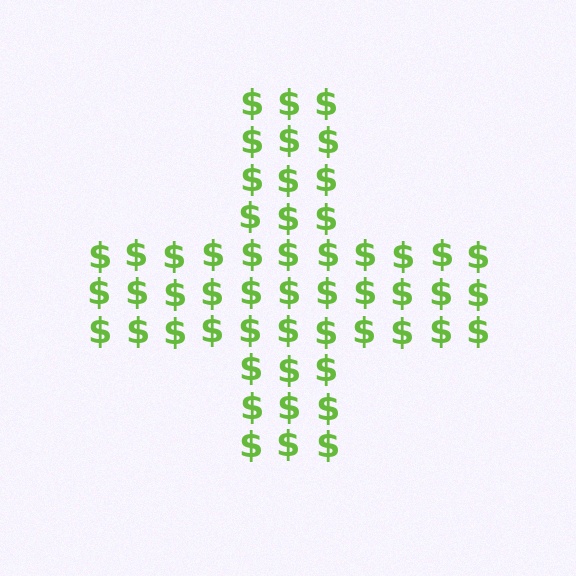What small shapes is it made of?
It is made of small dollar signs.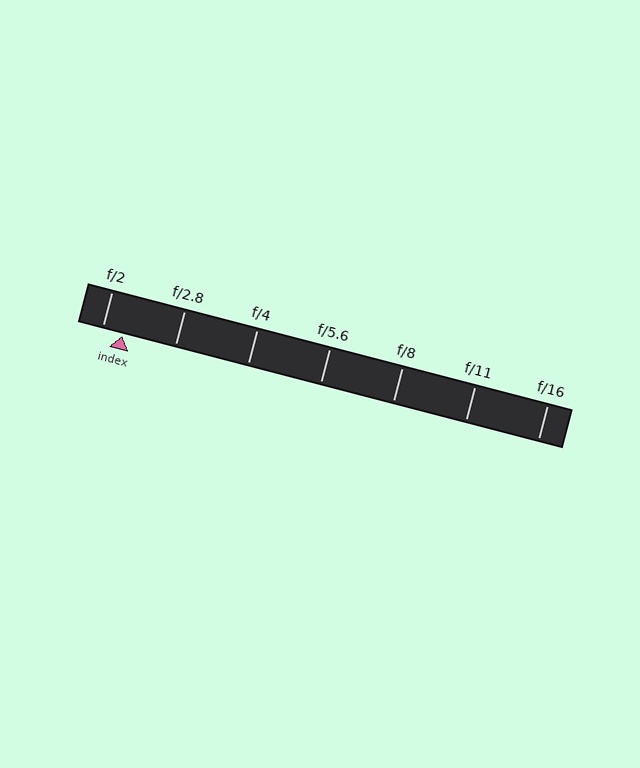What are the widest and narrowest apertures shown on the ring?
The widest aperture shown is f/2 and the narrowest is f/16.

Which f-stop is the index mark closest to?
The index mark is closest to f/2.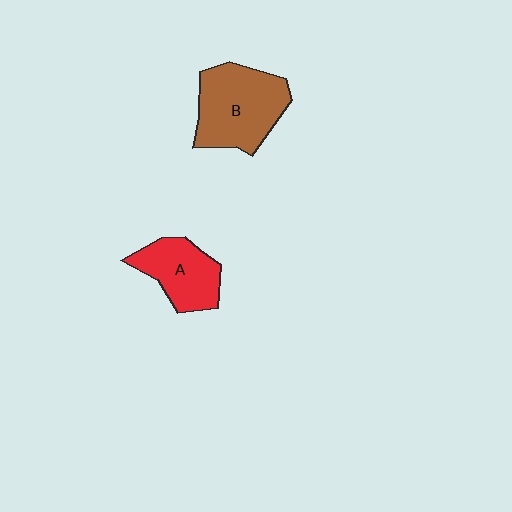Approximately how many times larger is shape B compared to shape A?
Approximately 1.4 times.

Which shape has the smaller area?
Shape A (red).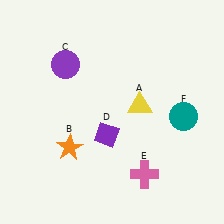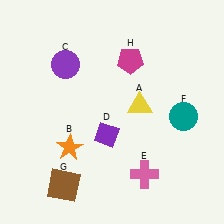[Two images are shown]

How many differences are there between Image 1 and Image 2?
There are 2 differences between the two images.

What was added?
A brown square (G), a magenta pentagon (H) were added in Image 2.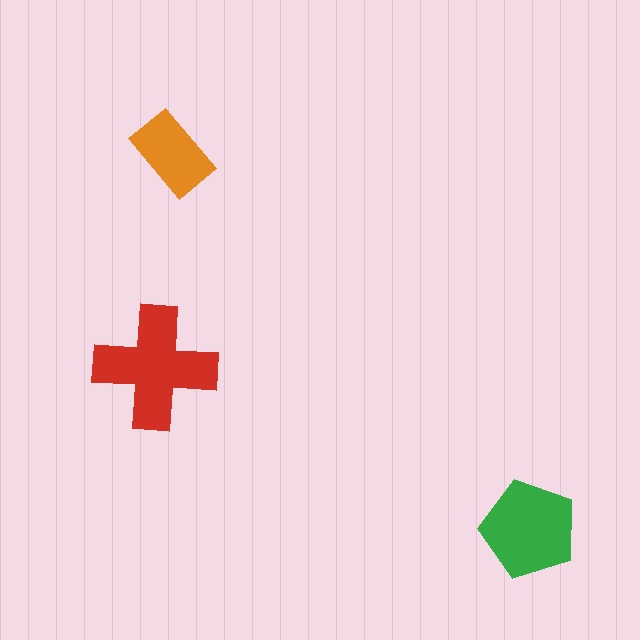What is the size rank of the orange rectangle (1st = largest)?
3rd.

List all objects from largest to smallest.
The red cross, the green pentagon, the orange rectangle.